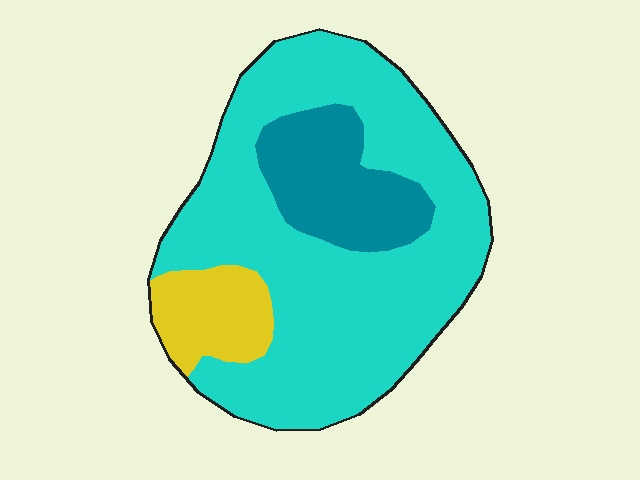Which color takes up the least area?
Yellow, at roughly 10%.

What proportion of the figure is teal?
Teal takes up about one sixth (1/6) of the figure.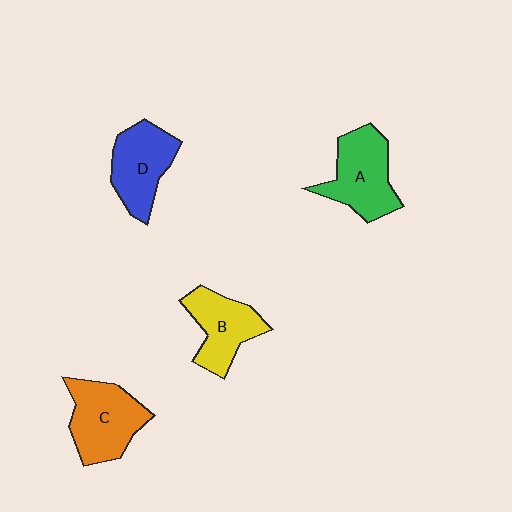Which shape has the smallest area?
Shape B (yellow).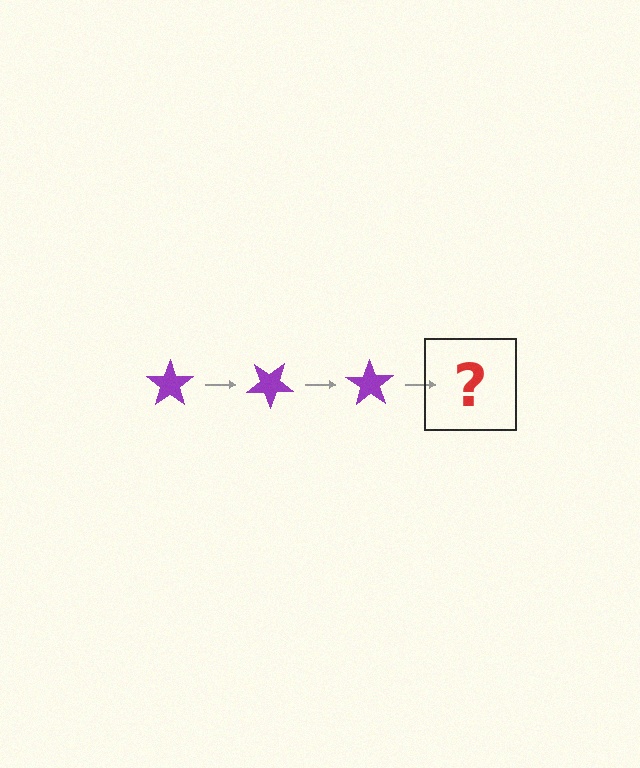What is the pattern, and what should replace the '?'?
The pattern is that the star rotates 35 degrees each step. The '?' should be a purple star rotated 105 degrees.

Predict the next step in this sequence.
The next step is a purple star rotated 105 degrees.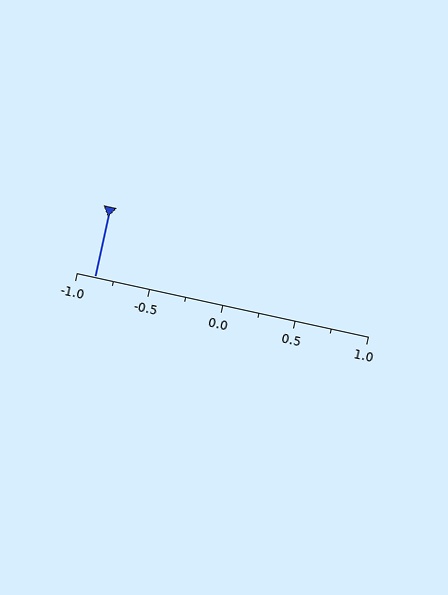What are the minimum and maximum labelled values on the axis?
The axis runs from -1.0 to 1.0.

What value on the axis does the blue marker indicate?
The marker indicates approximately -0.88.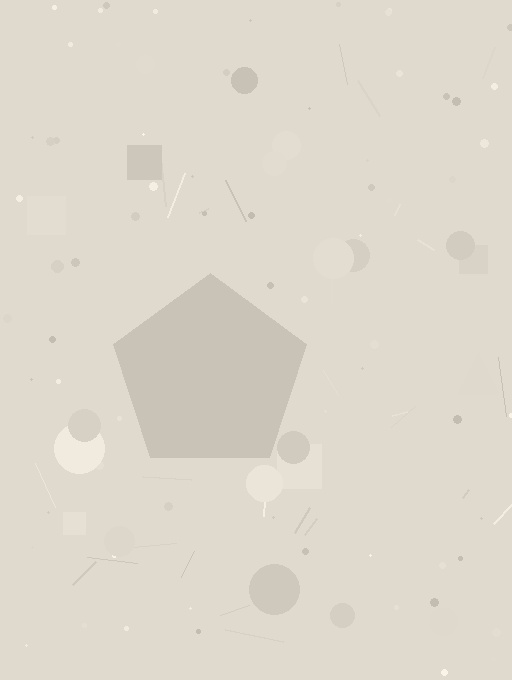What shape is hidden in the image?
A pentagon is hidden in the image.